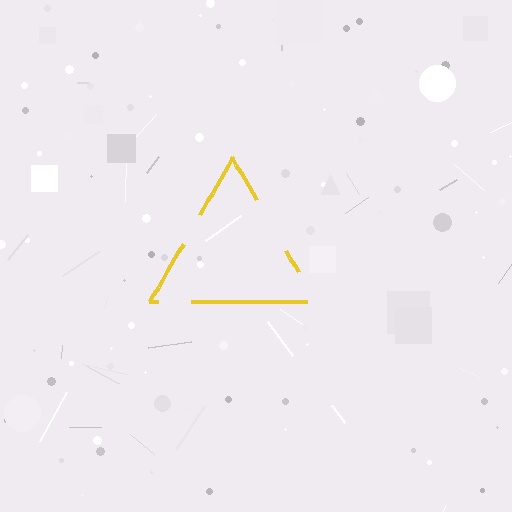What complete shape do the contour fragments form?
The contour fragments form a triangle.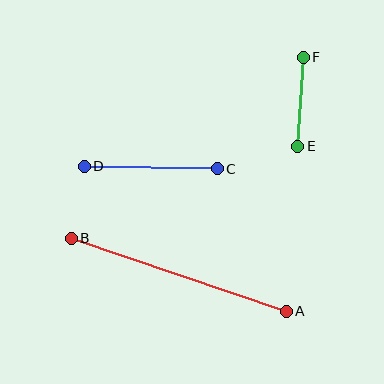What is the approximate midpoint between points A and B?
The midpoint is at approximately (179, 275) pixels.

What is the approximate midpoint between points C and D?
The midpoint is at approximately (151, 167) pixels.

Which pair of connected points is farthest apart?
Points A and B are farthest apart.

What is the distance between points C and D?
The distance is approximately 133 pixels.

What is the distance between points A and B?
The distance is approximately 227 pixels.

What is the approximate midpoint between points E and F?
The midpoint is at approximately (300, 102) pixels.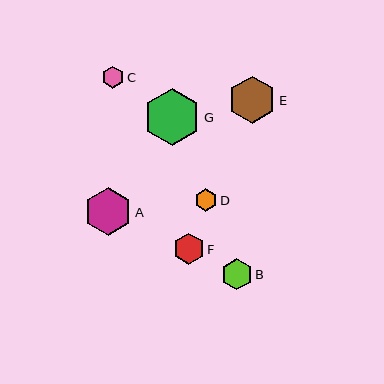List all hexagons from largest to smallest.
From largest to smallest: G, A, E, F, B, D, C.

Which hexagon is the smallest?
Hexagon C is the smallest with a size of approximately 22 pixels.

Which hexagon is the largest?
Hexagon G is the largest with a size of approximately 57 pixels.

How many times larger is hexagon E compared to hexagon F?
Hexagon E is approximately 1.5 times the size of hexagon F.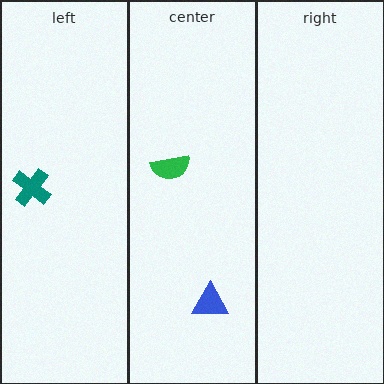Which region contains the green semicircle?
The center region.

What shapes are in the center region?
The blue triangle, the green semicircle.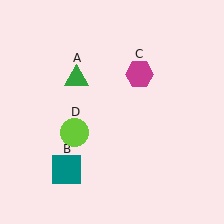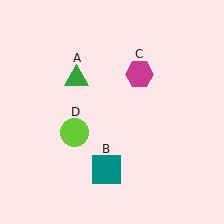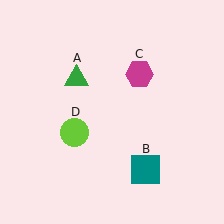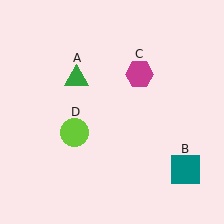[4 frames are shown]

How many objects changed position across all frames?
1 object changed position: teal square (object B).